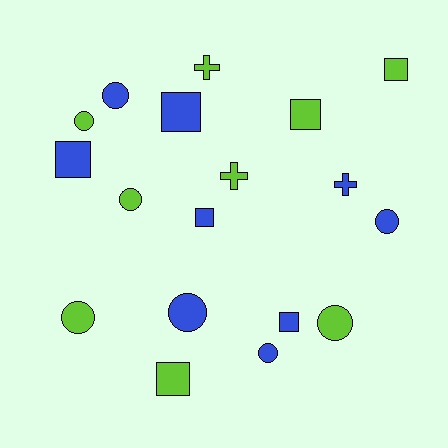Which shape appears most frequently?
Circle, with 8 objects.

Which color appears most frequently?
Blue, with 9 objects.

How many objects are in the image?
There are 18 objects.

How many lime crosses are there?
There are 2 lime crosses.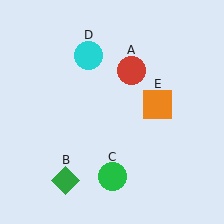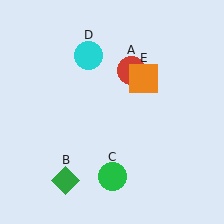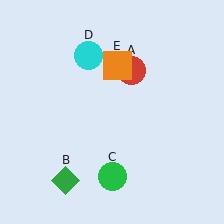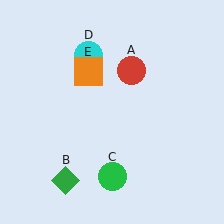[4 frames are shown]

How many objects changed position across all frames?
1 object changed position: orange square (object E).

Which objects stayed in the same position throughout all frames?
Red circle (object A) and green diamond (object B) and green circle (object C) and cyan circle (object D) remained stationary.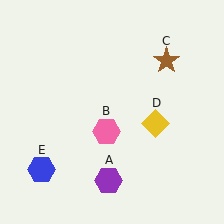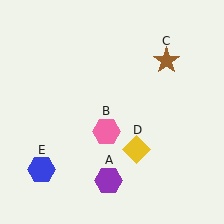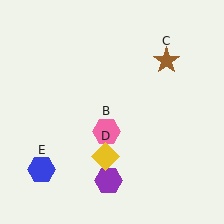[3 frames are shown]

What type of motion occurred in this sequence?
The yellow diamond (object D) rotated clockwise around the center of the scene.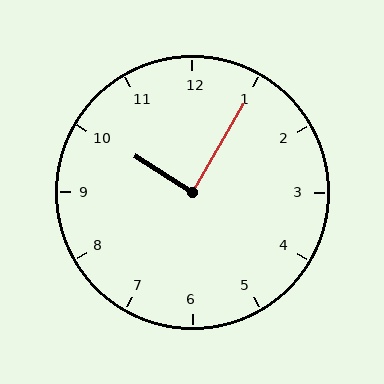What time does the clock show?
10:05.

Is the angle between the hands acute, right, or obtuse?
It is right.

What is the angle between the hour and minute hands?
Approximately 88 degrees.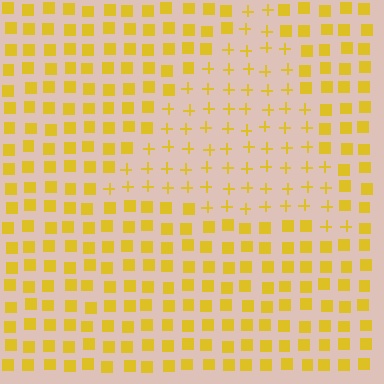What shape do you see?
I see a triangle.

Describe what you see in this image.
The image is filled with small yellow elements arranged in a uniform grid. A triangle-shaped region contains plus signs, while the surrounding area contains squares. The boundary is defined purely by the change in element shape.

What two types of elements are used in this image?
The image uses plus signs inside the triangle region and squares outside it.